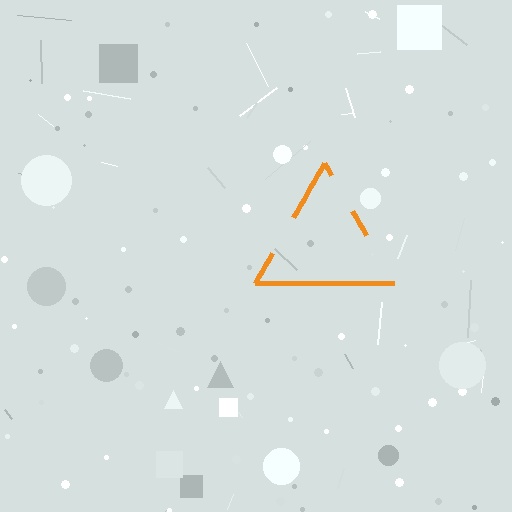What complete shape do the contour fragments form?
The contour fragments form a triangle.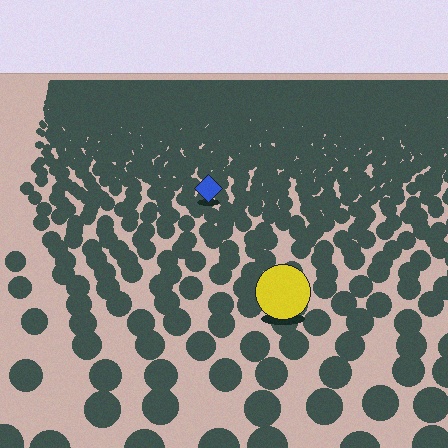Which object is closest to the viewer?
The yellow circle is closest. The texture marks near it are larger and more spread out.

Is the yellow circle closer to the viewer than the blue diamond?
Yes. The yellow circle is closer — you can tell from the texture gradient: the ground texture is coarser near it.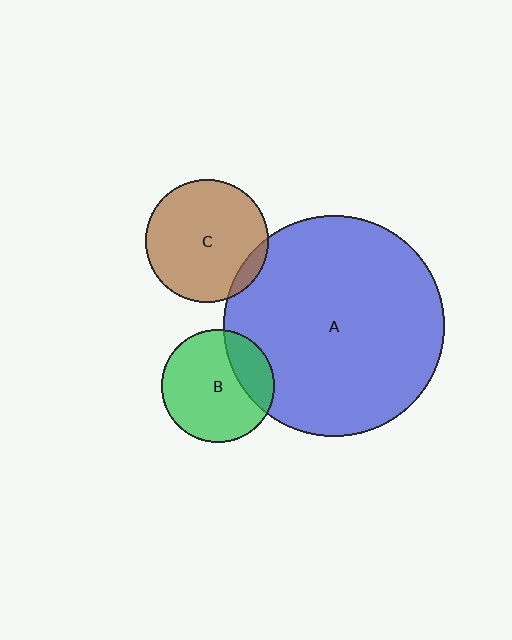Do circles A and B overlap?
Yes.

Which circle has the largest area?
Circle A (blue).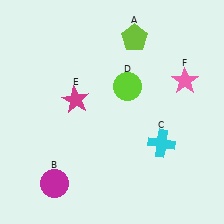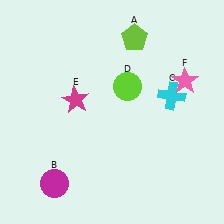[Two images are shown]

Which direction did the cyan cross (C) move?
The cyan cross (C) moved up.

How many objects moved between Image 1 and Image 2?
1 object moved between the two images.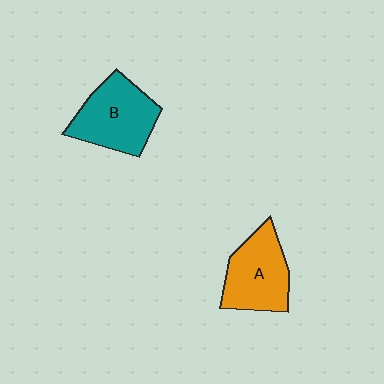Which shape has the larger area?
Shape B (teal).